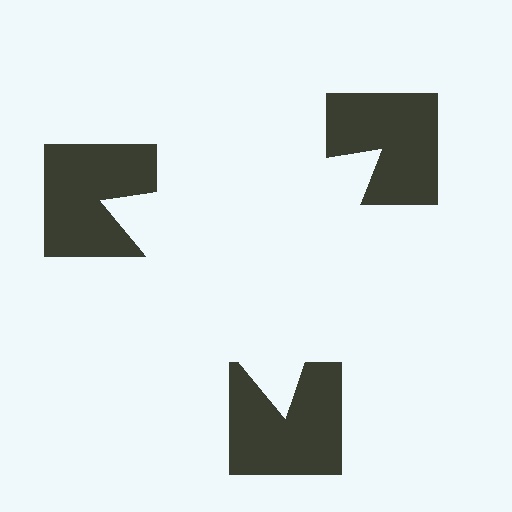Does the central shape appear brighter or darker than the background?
It typically appears slightly brighter than the background, even though no actual brightness change is drawn.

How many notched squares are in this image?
There are 3 — one at each vertex of the illusory triangle.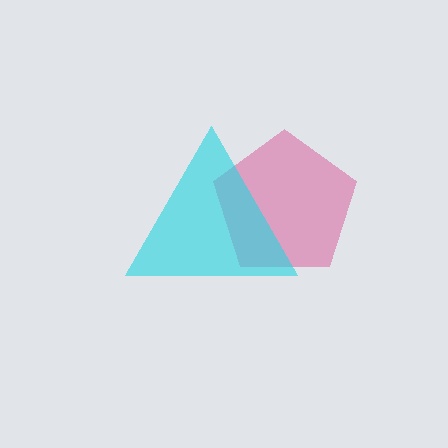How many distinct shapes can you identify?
There are 2 distinct shapes: a magenta pentagon, a cyan triangle.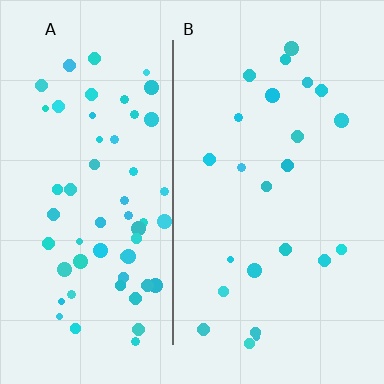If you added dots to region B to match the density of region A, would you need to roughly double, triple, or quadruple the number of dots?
Approximately triple.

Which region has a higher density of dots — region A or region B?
A (the left).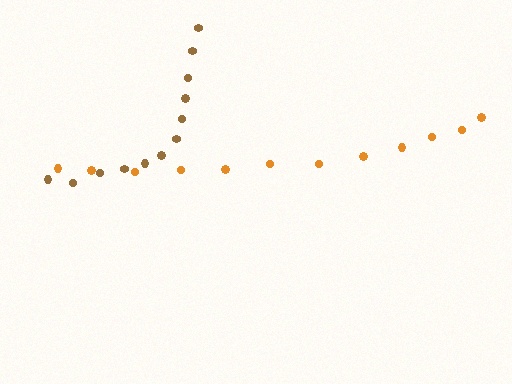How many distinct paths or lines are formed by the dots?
There are 2 distinct paths.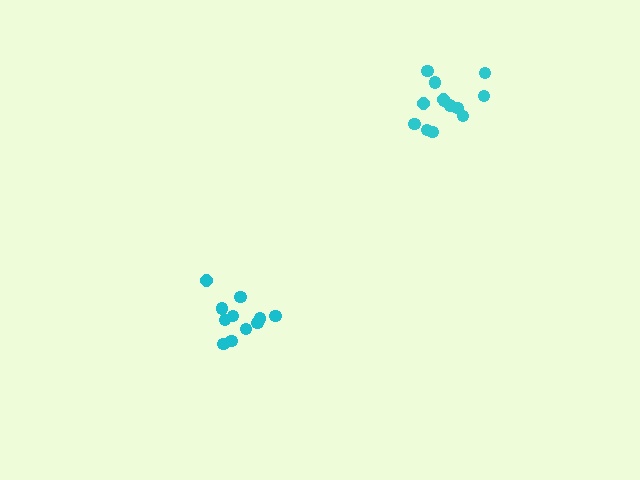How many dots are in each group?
Group 1: 11 dots, Group 2: 13 dots (24 total).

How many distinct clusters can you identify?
There are 2 distinct clusters.